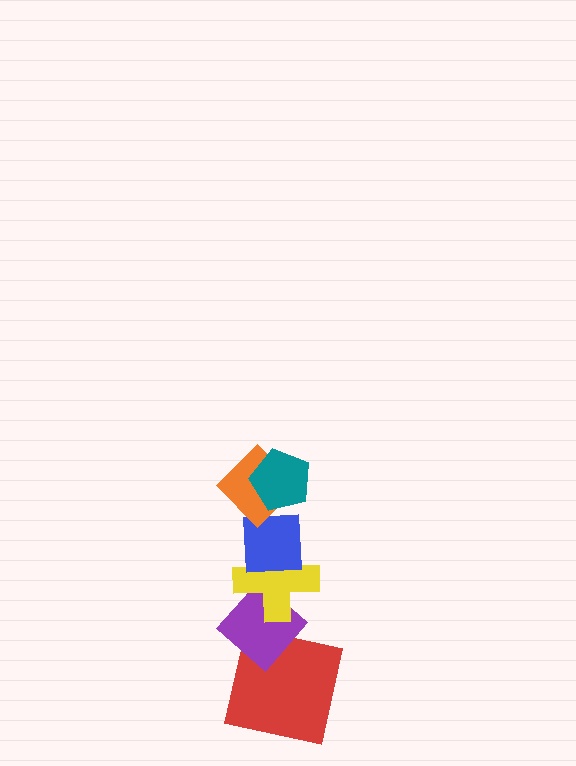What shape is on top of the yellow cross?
The blue square is on top of the yellow cross.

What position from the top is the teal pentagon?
The teal pentagon is 1st from the top.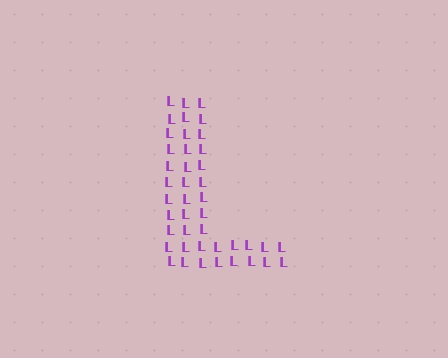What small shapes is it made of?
It is made of small letter L's.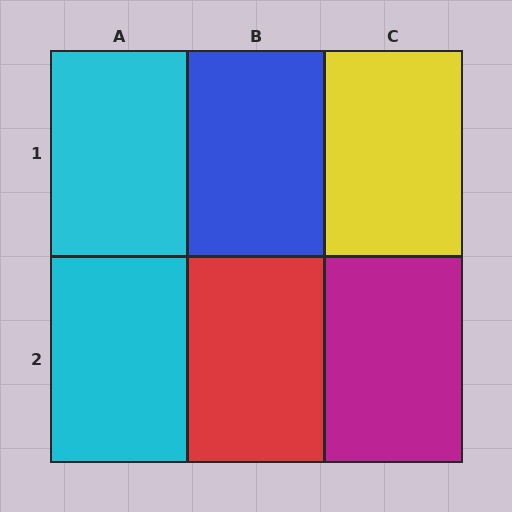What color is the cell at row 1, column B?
Blue.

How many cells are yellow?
1 cell is yellow.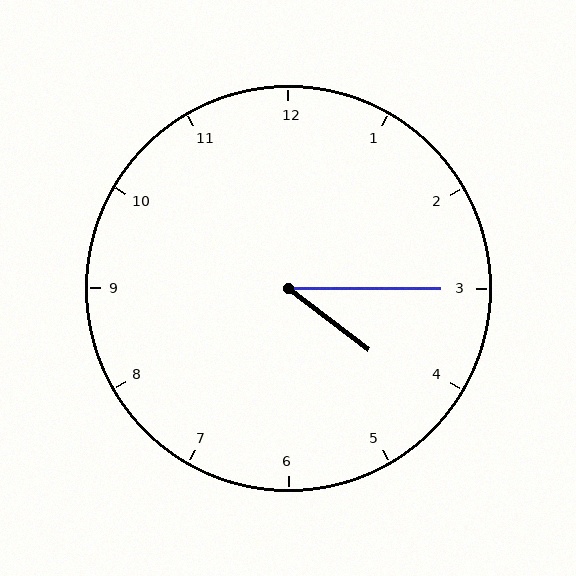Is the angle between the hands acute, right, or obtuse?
It is acute.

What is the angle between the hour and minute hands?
Approximately 38 degrees.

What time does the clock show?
4:15.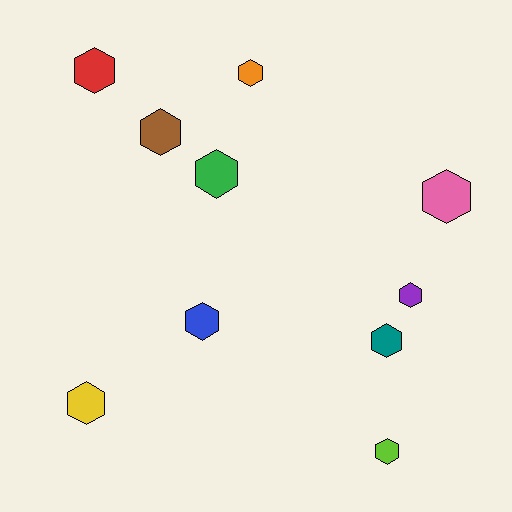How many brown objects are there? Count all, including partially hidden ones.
There is 1 brown object.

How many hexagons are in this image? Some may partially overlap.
There are 10 hexagons.